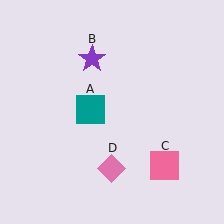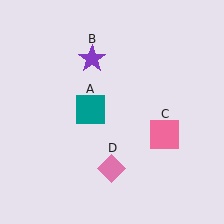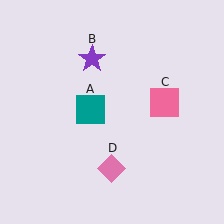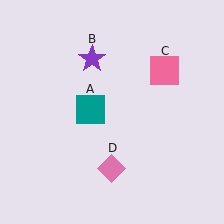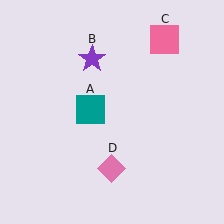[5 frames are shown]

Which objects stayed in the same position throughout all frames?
Teal square (object A) and purple star (object B) and pink diamond (object D) remained stationary.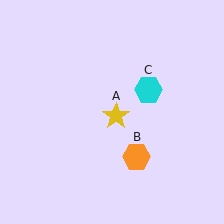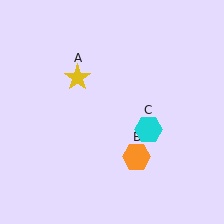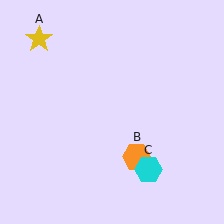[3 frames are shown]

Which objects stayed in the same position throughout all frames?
Orange hexagon (object B) remained stationary.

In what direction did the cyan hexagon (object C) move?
The cyan hexagon (object C) moved down.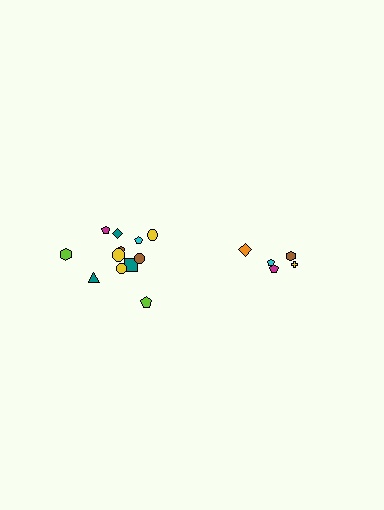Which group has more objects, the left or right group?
The left group.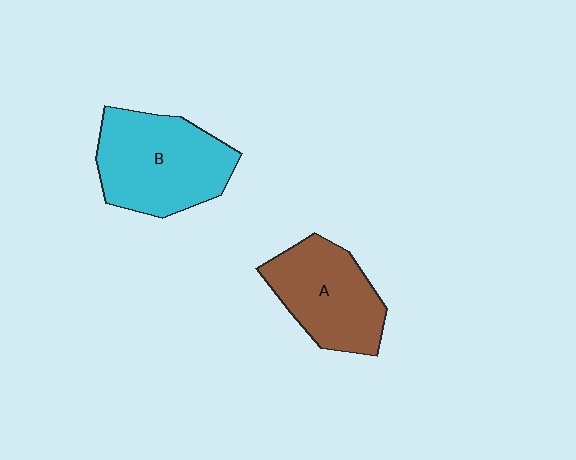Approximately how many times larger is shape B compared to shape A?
Approximately 1.2 times.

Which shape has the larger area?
Shape B (cyan).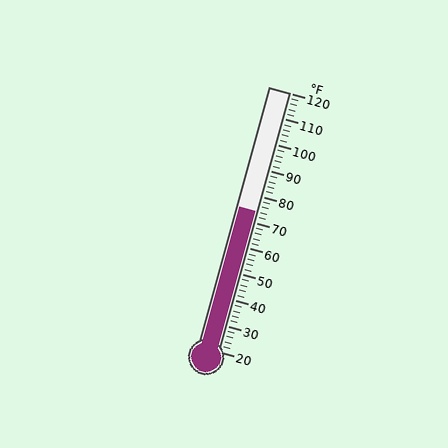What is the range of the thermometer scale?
The thermometer scale ranges from 20°F to 120°F.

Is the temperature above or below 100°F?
The temperature is below 100°F.